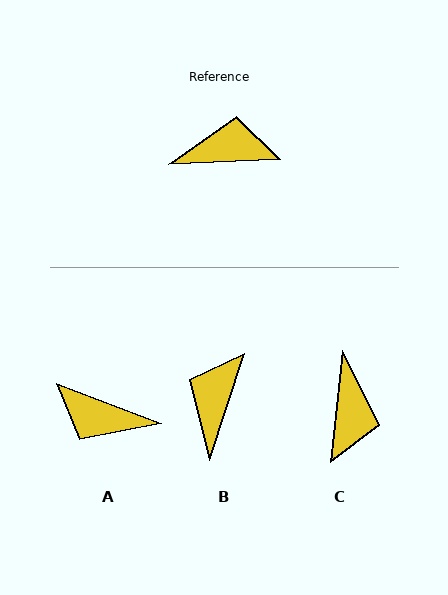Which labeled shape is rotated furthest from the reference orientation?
A, about 156 degrees away.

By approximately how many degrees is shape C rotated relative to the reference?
Approximately 99 degrees clockwise.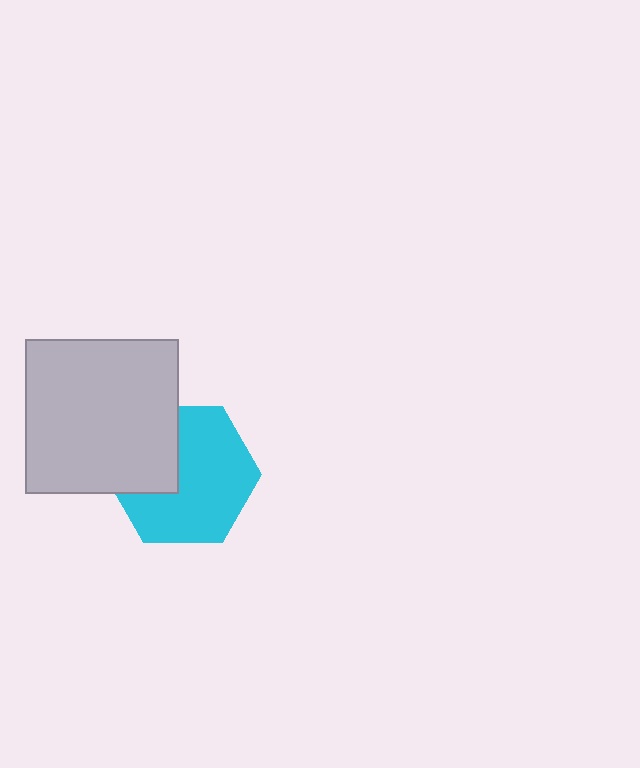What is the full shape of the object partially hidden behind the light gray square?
The partially hidden object is a cyan hexagon.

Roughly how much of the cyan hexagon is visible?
Most of it is visible (roughly 68%).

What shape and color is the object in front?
The object in front is a light gray square.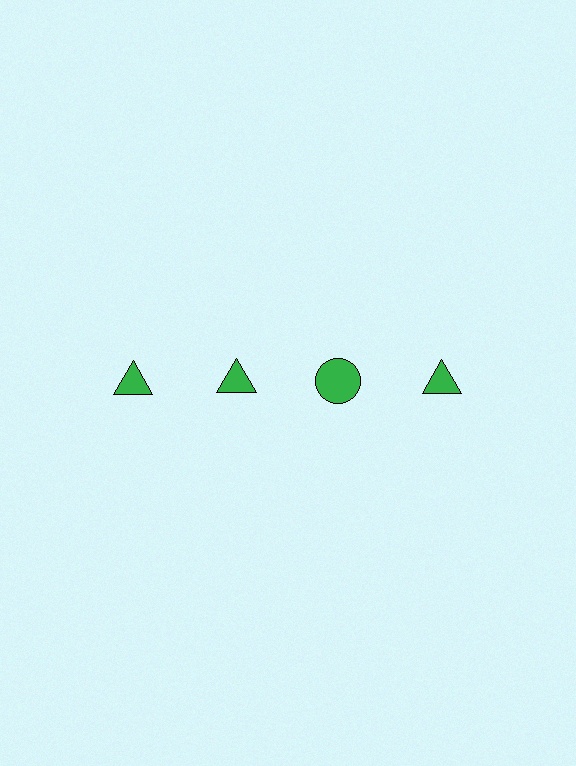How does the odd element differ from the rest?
It has a different shape: circle instead of triangle.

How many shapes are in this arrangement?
There are 4 shapes arranged in a grid pattern.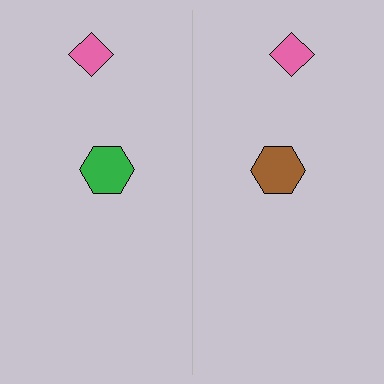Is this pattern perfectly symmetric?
No, the pattern is not perfectly symmetric. The brown hexagon on the right side breaks the symmetry — its mirror counterpart is green.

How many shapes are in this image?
There are 4 shapes in this image.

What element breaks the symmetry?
The brown hexagon on the right side breaks the symmetry — its mirror counterpart is green.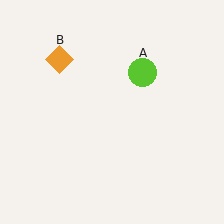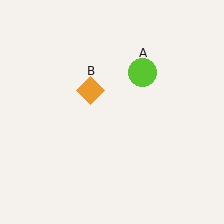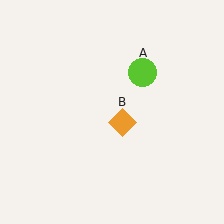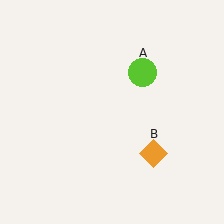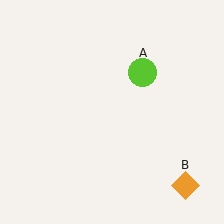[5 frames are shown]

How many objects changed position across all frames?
1 object changed position: orange diamond (object B).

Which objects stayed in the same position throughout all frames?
Lime circle (object A) remained stationary.